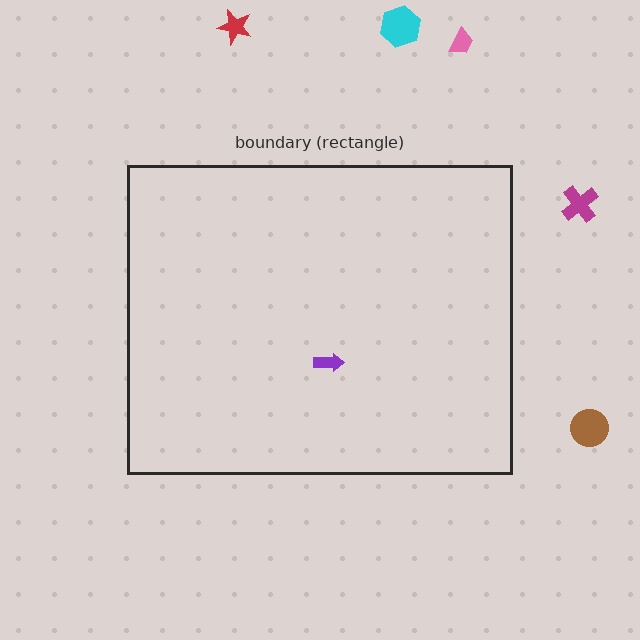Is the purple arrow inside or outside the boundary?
Inside.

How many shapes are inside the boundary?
1 inside, 5 outside.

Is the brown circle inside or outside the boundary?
Outside.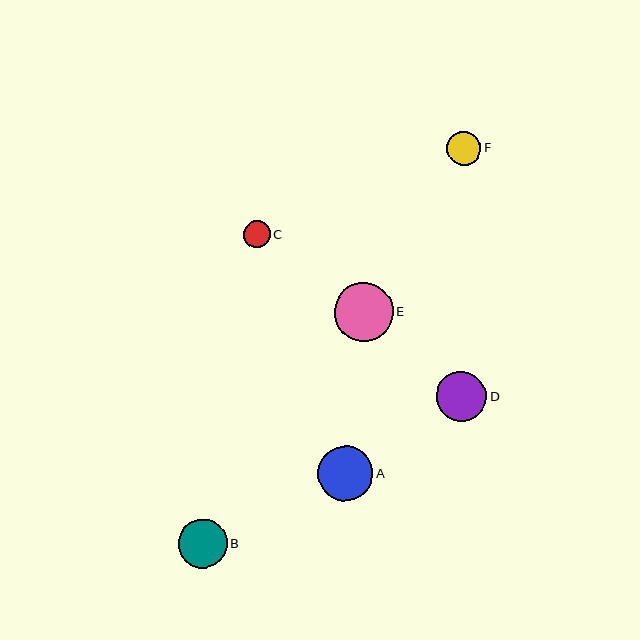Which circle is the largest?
Circle E is the largest with a size of approximately 59 pixels.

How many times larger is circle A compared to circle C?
Circle A is approximately 2.1 times the size of circle C.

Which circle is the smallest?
Circle C is the smallest with a size of approximately 27 pixels.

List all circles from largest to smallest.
From largest to smallest: E, A, D, B, F, C.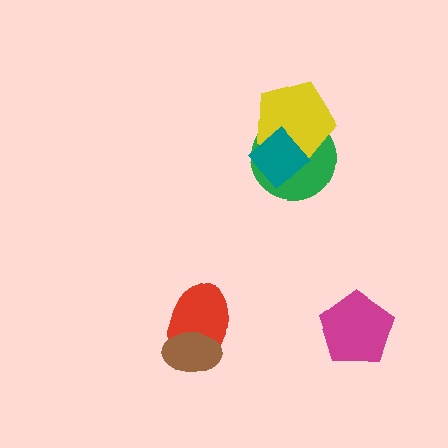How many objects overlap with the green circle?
2 objects overlap with the green circle.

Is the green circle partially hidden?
Yes, it is partially covered by another shape.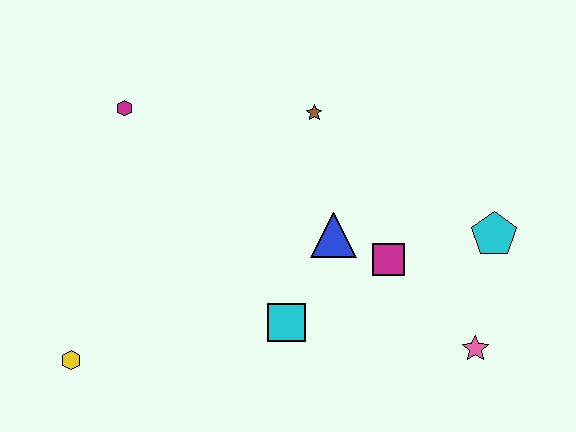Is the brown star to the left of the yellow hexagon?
No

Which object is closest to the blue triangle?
The magenta square is closest to the blue triangle.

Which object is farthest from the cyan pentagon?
The yellow hexagon is farthest from the cyan pentagon.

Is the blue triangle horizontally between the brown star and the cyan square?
No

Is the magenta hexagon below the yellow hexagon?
No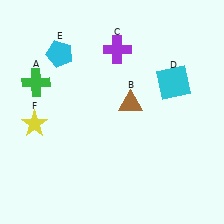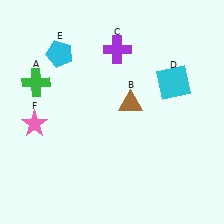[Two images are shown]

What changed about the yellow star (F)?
In Image 1, F is yellow. In Image 2, it changed to pink.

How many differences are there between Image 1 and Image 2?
There is 1 difference between the two images.